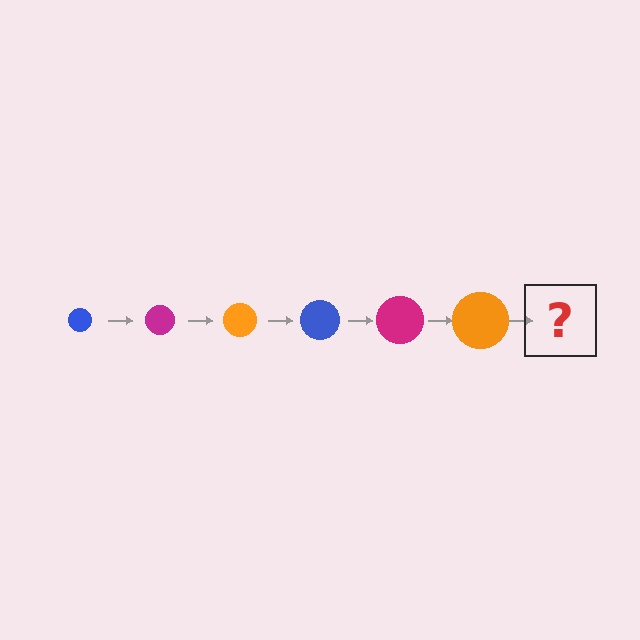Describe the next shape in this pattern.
It should be a blue circle, larger than the previous one.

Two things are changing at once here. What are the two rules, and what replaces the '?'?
The two rules are that the circle grows larger each step and the color cycles through blue, magenta, and orange. The '?' should be a blue circle, larger than the previous one.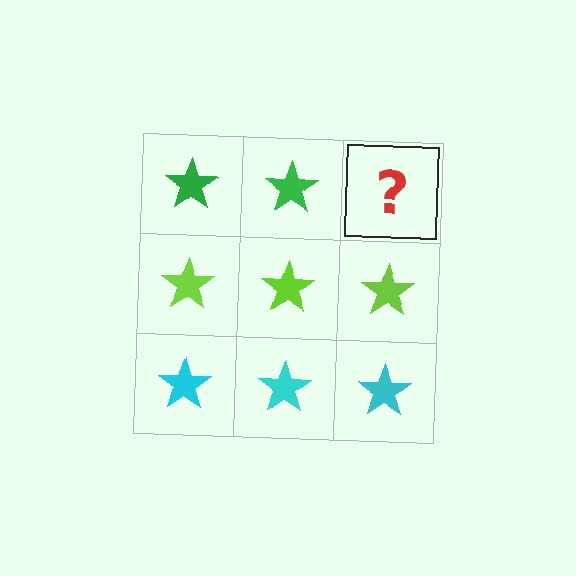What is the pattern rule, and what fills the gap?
The rule is that each row has a consistent color. The gap should be filled with a green star.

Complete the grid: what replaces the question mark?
The question mark should be replaced with a green star.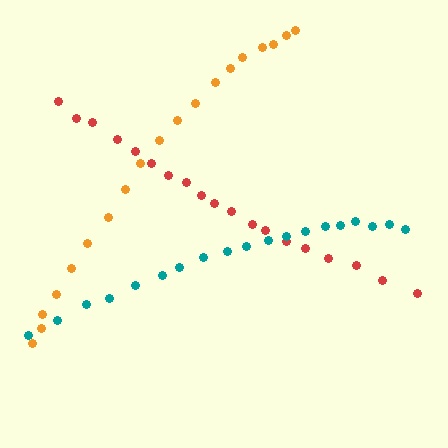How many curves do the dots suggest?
There are 3 distinct paths.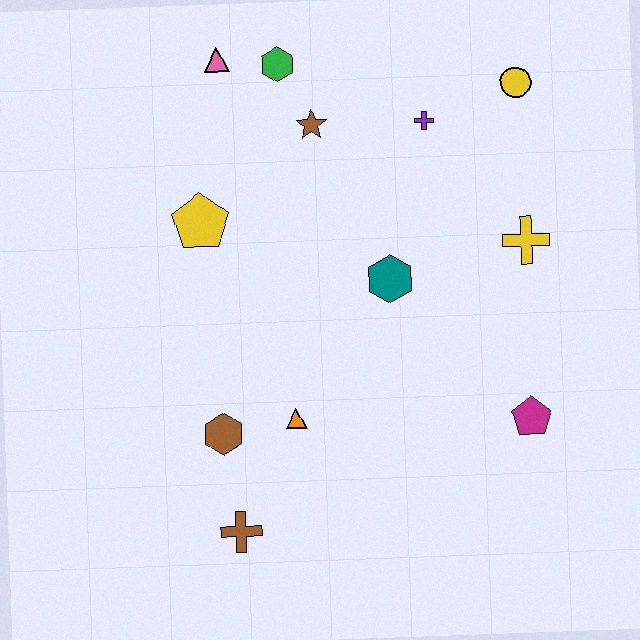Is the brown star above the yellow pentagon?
Yes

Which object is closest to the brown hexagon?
The orange triangle is closest to the brown hexagon.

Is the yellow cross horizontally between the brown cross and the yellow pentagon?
No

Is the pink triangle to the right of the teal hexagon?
No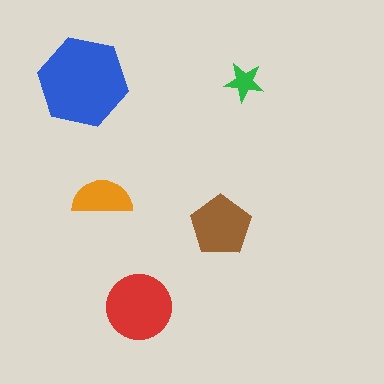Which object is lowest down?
The red circle is bottommost.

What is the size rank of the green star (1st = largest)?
5th.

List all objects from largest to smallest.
The blue hexagon, the red circle, the brown pentagon, the orange semicircle, the green star.